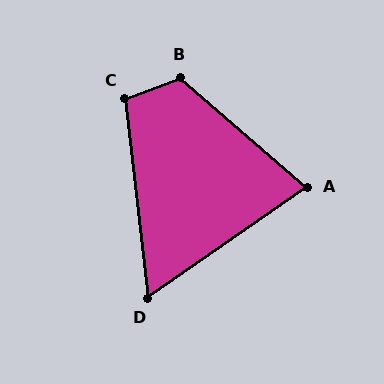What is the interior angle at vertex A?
Approximately 76 degrees (acute).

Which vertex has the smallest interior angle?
D, at approximately 62 degrees.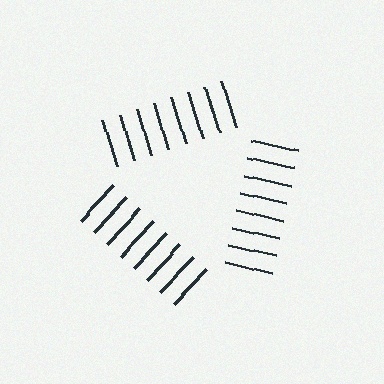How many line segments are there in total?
24 — 8 along each of the 3 edges.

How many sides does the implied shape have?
3 sides — the line-ends trace a triangle.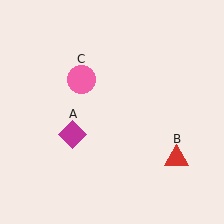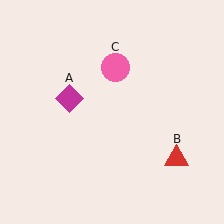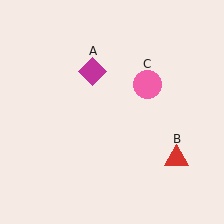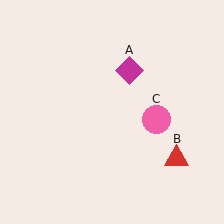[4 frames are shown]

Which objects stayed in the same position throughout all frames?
Red triangle (object B) remained stationary.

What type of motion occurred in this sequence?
The magenta diamond (object A), pink circle (object C) rotated clockwise around the center of the scene.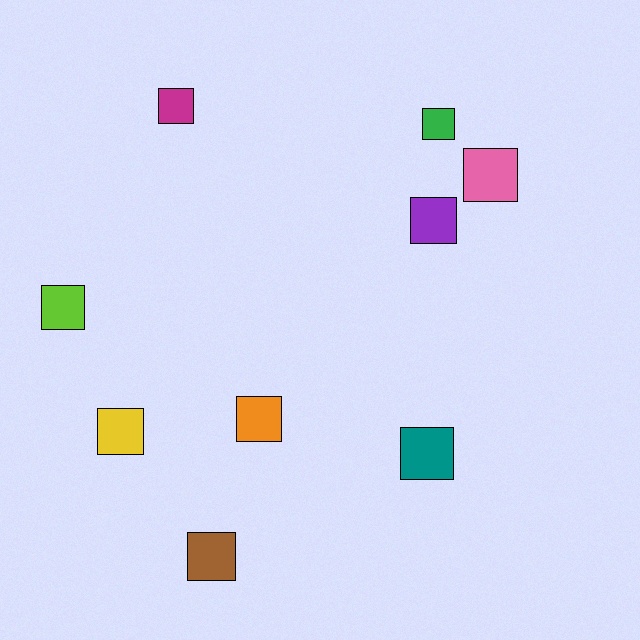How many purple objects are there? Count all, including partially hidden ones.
There is 1 purple object.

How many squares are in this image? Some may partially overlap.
There are 9 squares.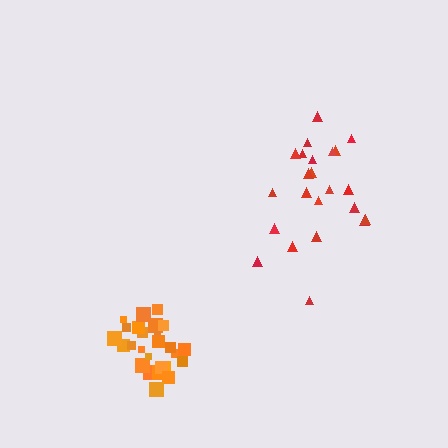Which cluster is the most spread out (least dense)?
Red.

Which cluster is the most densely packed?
Orange.